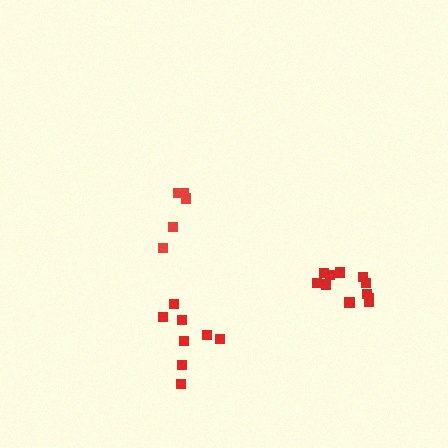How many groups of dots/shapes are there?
There are 3 groups.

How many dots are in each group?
Group 1: 5 dots, Group 2: 11 dots, Group 3: 8 dots (24 total).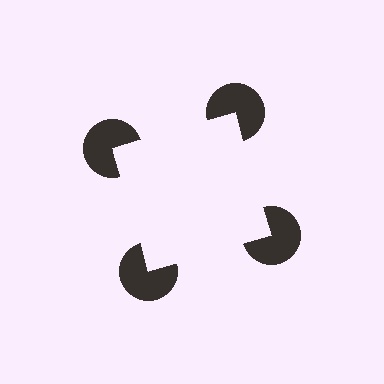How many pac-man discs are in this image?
There are 4 — one at each vertex of the illusory square.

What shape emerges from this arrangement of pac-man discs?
An illusory square — its edges are inferred from the aligned wedge cuts in the pac-man discs, not physically drawn.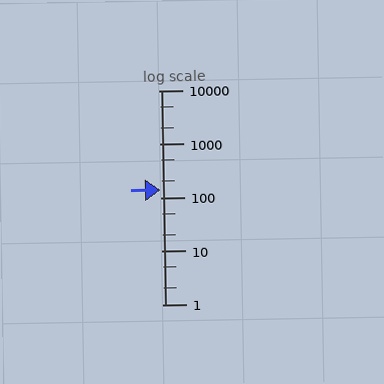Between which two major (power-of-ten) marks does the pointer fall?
The pointer is between 100 and 1000.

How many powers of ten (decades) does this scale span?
The scale spans 4 decades, from 1 to 10000.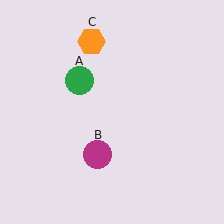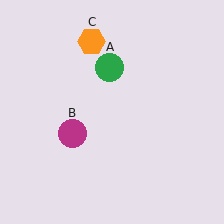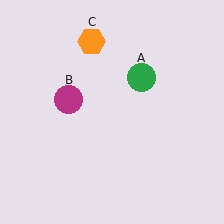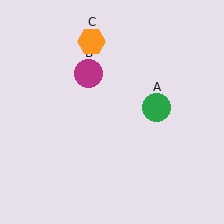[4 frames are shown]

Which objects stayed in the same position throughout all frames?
Orange hexagon (object C) remained stationary.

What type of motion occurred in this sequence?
The green circle (object A), magenta circle (object B) rotated clockwise around the center of the scene.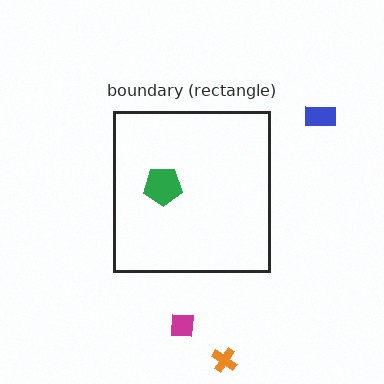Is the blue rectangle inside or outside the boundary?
Outside.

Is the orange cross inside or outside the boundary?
Outside.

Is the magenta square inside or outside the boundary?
Outside.